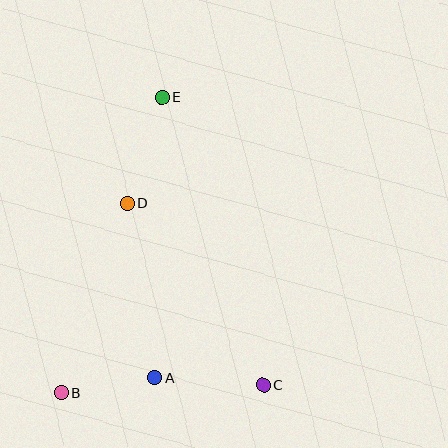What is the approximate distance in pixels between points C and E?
The distance between C and E is approximately 305 pixels.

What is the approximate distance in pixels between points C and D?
The distance between C and D is approximately 227 pixels.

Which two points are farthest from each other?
Points B and E are farthest from each other.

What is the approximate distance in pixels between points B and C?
The distance between B and C is approximately 202 pixels.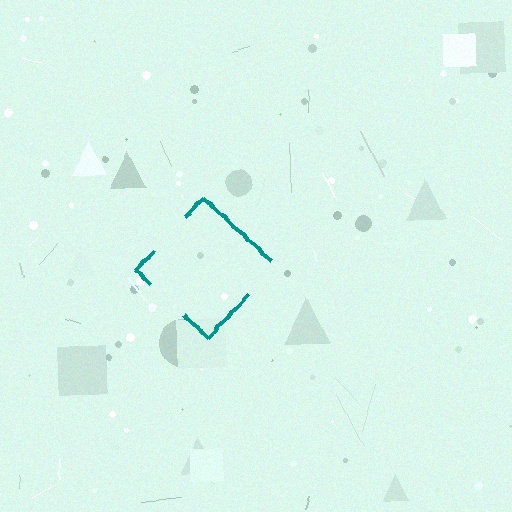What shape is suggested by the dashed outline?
The dashed outline suggests a diamond.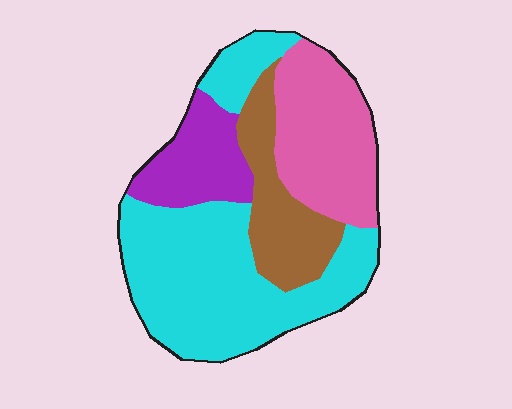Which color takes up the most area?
Cyan, at roughly 45%.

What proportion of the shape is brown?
Brown covers 16% of the shape.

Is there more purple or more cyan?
Cyan.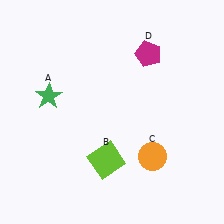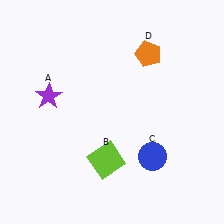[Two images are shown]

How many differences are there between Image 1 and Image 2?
There are 3 differences between the two images.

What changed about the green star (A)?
In Image 1, A is green. In Image 2, it changed to purple.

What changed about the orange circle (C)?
In Image 1, C is orange. In Image 2, it changed to blue.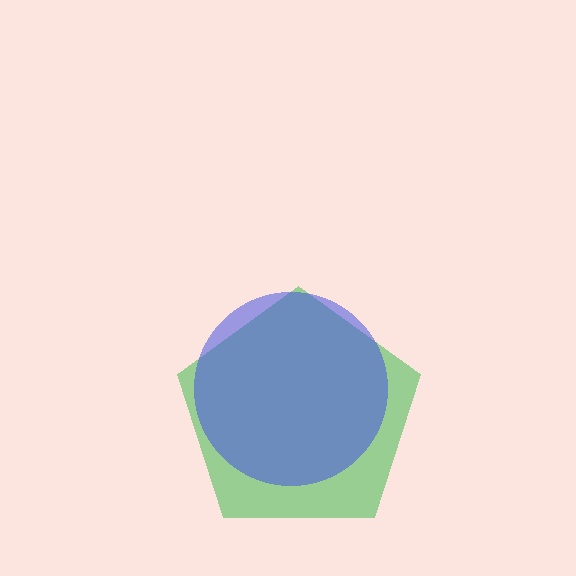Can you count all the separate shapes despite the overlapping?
Yes, there are 2 separate shapes.